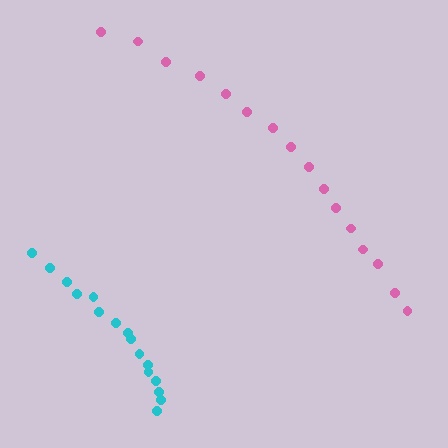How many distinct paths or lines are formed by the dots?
There are 2 distinct paths.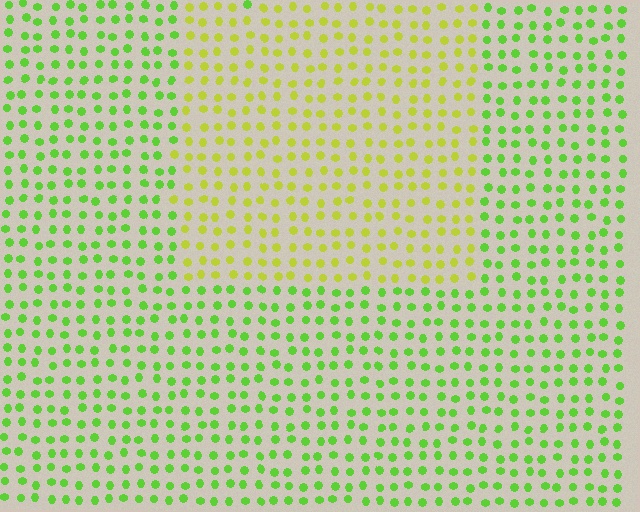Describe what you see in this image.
The image is filled with small lime elements in a uniform arrangement. A rectangle-shaped region is visible where the elements are tinted to a slightly different hue, forming a subtle color boundary.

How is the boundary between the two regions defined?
The boundary is defined purely by a slight shift in hue (about 37 degrees). Spacing, size, and orientation are identical on both sides.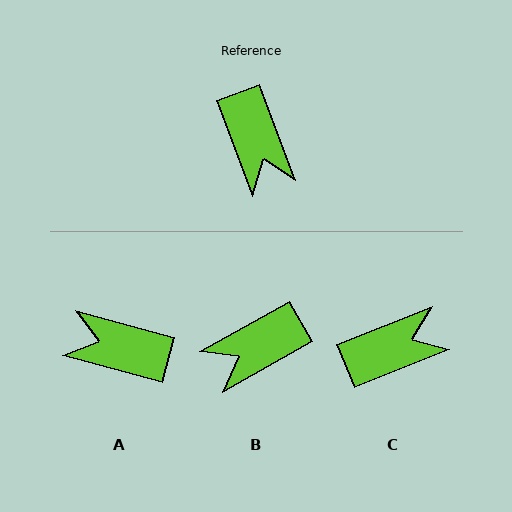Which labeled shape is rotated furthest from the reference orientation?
A, about 126 degrees away.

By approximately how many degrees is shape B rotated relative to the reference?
Approximately 81 degrees clockwise.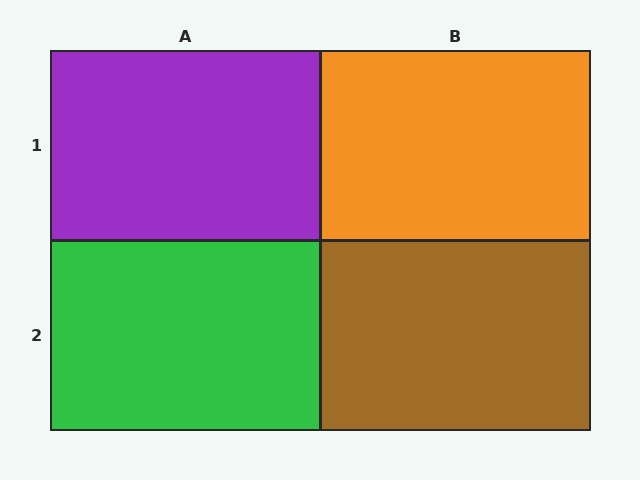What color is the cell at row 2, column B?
Brown.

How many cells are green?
1 cell is green.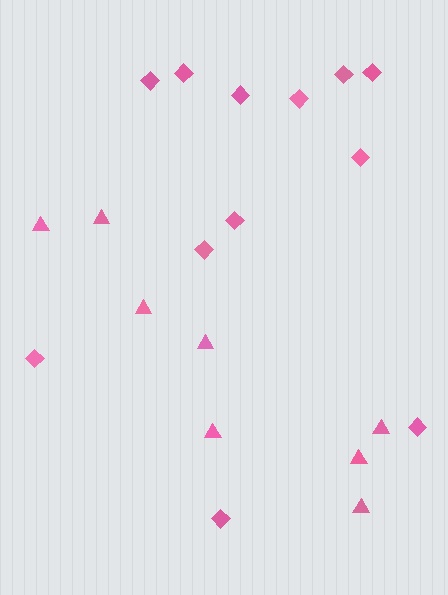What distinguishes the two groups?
There are 2 groups: one group of triangles (8) and one group of diamonds (12).